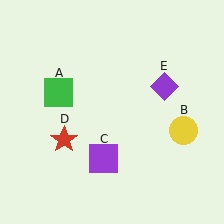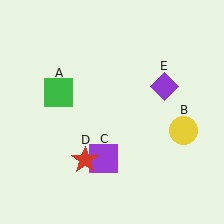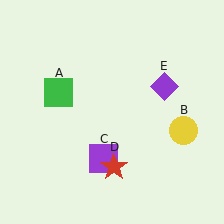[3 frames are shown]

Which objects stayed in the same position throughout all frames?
Green square (object A) and yellow circle (object B) and purple square (object C) and purple diamond (object E) remained stationary.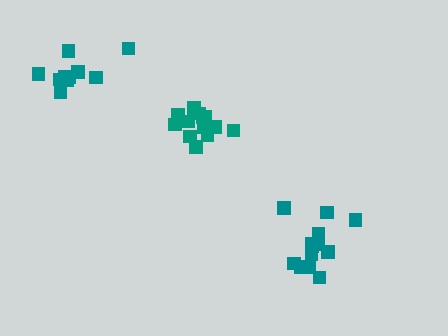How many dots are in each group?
Group 1: 10 dots, Group 2: 13 dots, Group 3: 16 dots (39 total).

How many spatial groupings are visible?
There are 3 spatial groupings.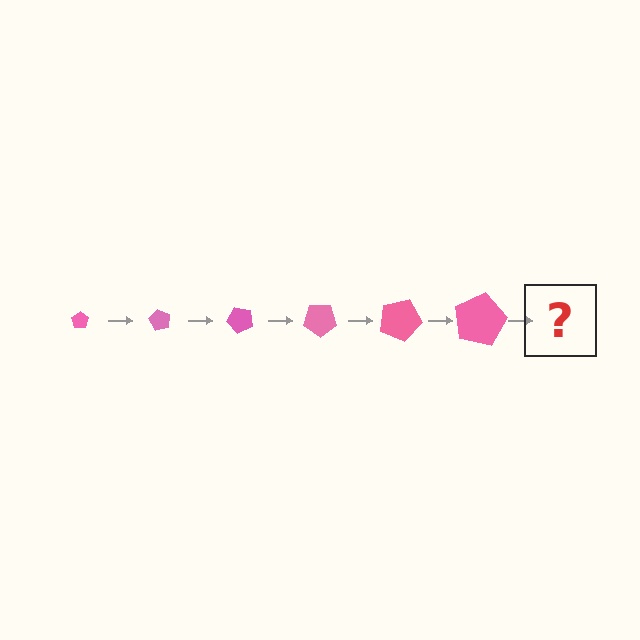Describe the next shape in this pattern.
It should be a pentagon, larger than the previous one and rotated 360 degrees from the start.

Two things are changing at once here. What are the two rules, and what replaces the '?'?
The two rules are that the pentagon grows larger each step and it rotates 60 degrees each step. The '?' should be a pentagon, larger than the previous one and rotated 360 degrees from the start.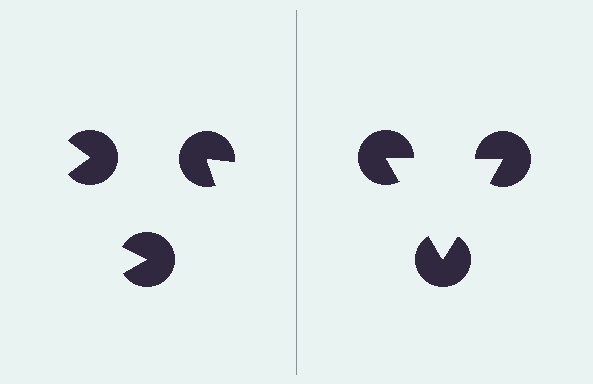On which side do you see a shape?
An illusory triangle appears on the right side. On the left side the wedge cuts are rotated, so no coherent shape forms.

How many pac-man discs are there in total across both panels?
6 — 3 on each side.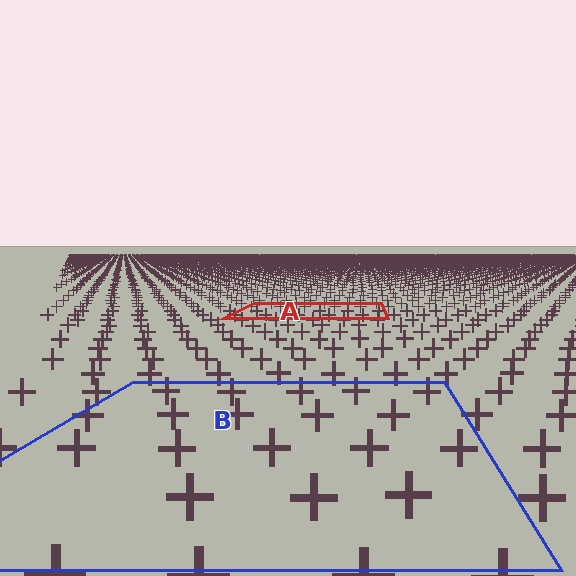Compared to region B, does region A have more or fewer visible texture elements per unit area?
Region A has more texture elements per unit area — they are packed more densely because it is farther away.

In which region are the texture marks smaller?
The texture marks are smaller in region A, because it is farther away.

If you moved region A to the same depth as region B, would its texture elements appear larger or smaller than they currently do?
They would appear larger. At a closer depth, the same texture elements are projected at a bigger on-screen size.